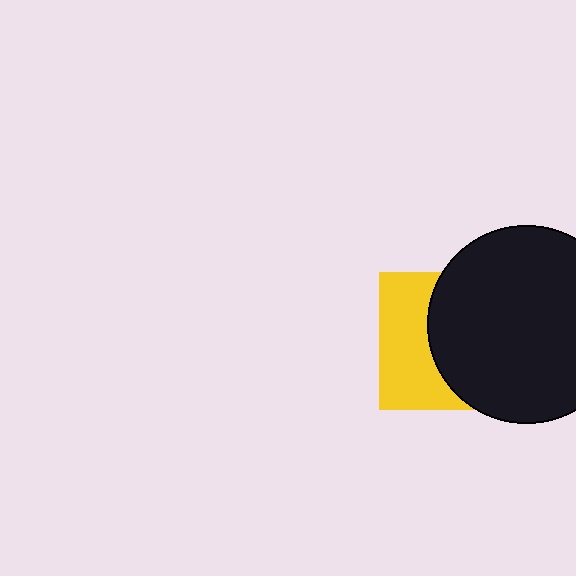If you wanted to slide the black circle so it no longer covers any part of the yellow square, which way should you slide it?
Slide it right — that is the most direct way to separate the two shapes.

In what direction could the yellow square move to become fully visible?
The yellow square could move left. That would shift it out from behind the black circle entirely.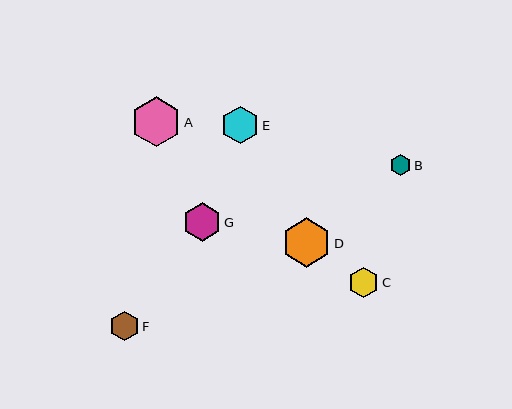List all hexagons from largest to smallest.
From largest to smallest: A, D, G, E, C, F, B.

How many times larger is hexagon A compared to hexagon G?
Hexagon A is approximately 1.3 times the size of hexagon G.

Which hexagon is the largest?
Hexagon A is the largest with a size of approximately 50 pixels.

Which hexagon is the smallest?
Hexagon B is the smallest with a size of approximately 21 pixels.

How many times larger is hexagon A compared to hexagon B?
Hexagon A is approximately 2.4 times the size of hexagon B.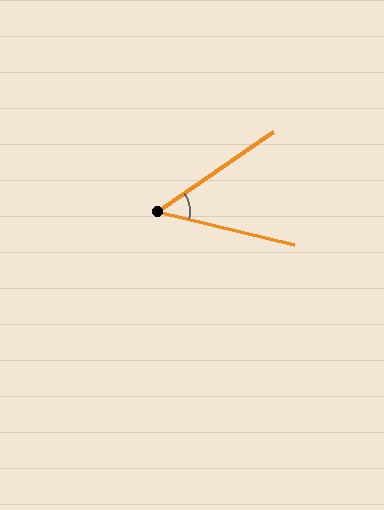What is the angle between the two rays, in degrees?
Approximately 48 degrees.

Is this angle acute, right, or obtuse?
It is acute.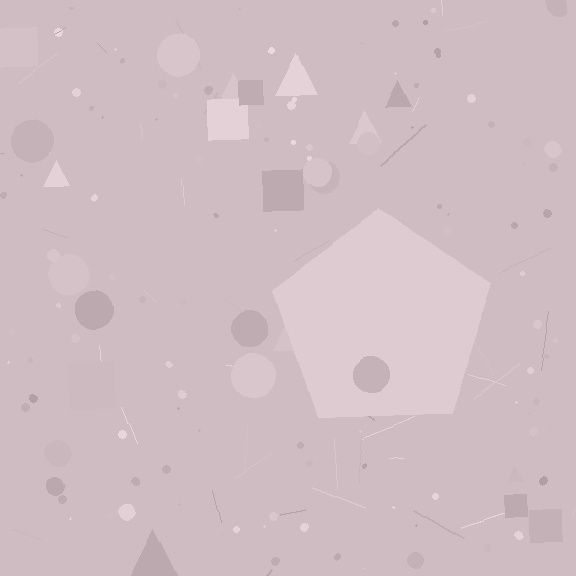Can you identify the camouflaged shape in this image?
The camouflaged shape is a pentagon.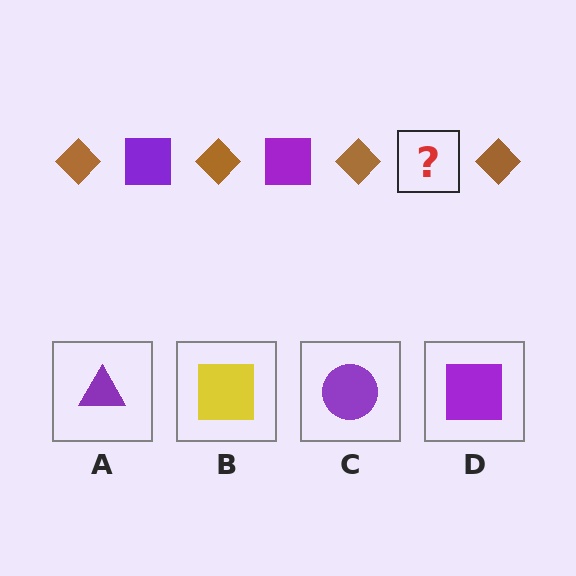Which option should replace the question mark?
Option D.